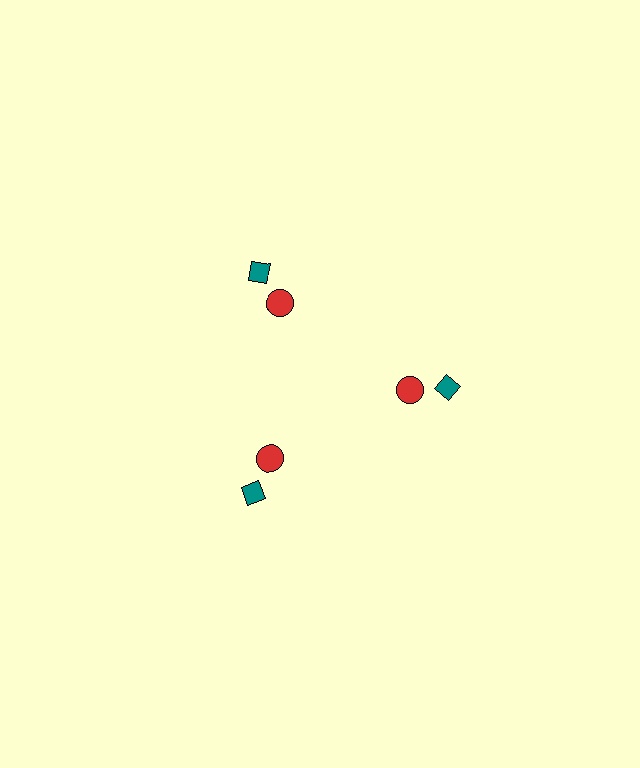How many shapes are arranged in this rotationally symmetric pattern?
There are 6 shapes, arranged in 3 groups of 2.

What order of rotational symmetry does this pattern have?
This pattern has 3-fold rotational symmetry.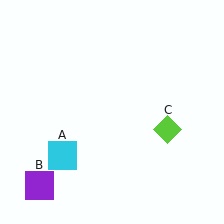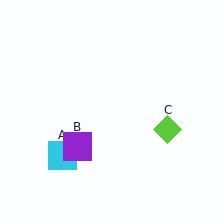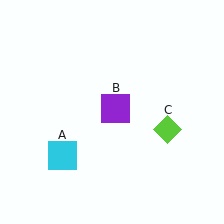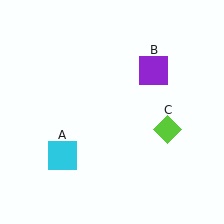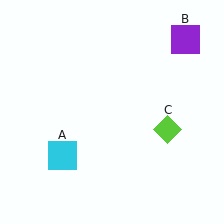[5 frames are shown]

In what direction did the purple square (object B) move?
The purple square (object B) moved up and to the right.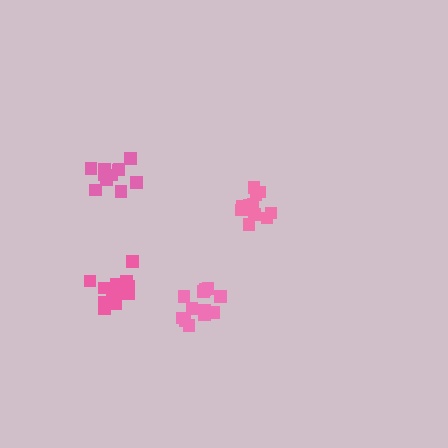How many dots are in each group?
Group 1: 14 dots, Group 2: 11 dots, Group 3: 13 dots, Group 4: 13 dots (51 total).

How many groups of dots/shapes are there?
There are 4 groups.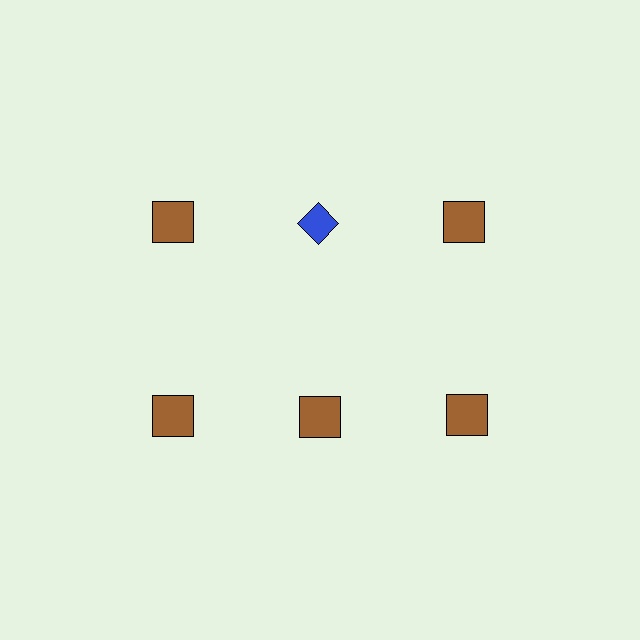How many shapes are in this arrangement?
There are 6 shapes arranged in a grid pattern.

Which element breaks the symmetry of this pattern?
The blue diamond in the top row, second from left column breaks the symmetry. All other shapes are brown squares.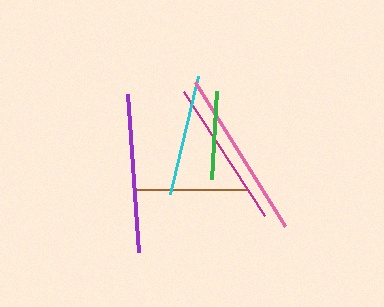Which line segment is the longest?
The pink line is the longest at approximately 170 pixels.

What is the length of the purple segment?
The purple segment is approximately 158 pixels long.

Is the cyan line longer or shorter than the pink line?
The pink line is longer than the cyan line.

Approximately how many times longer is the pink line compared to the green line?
The pink line is approximately 1.9 times the length of the green line.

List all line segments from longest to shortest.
From longest to shortest: pink, purple, magenta, cyan, brown, green.